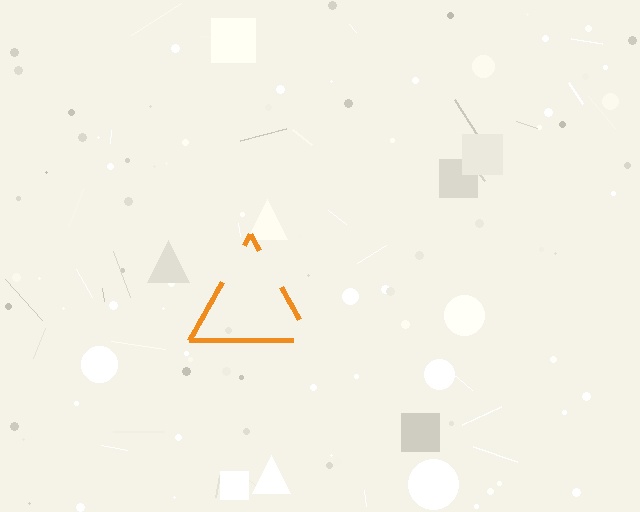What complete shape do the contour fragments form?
The contour fragments form a triangle.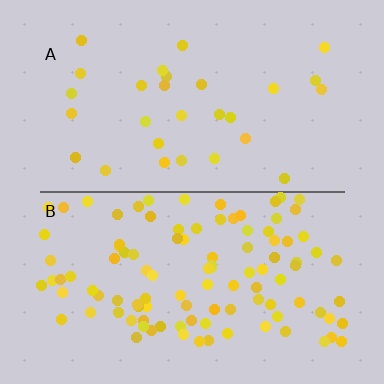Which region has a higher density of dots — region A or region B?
B (the bottom).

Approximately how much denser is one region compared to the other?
Approximately 3.7× — region B over region A.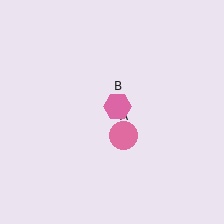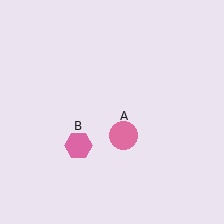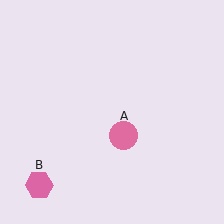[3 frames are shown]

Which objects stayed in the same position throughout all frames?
Pink circle (object A) remained stationary.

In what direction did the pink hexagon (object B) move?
The pink hexagon (object B) moved down and to the left.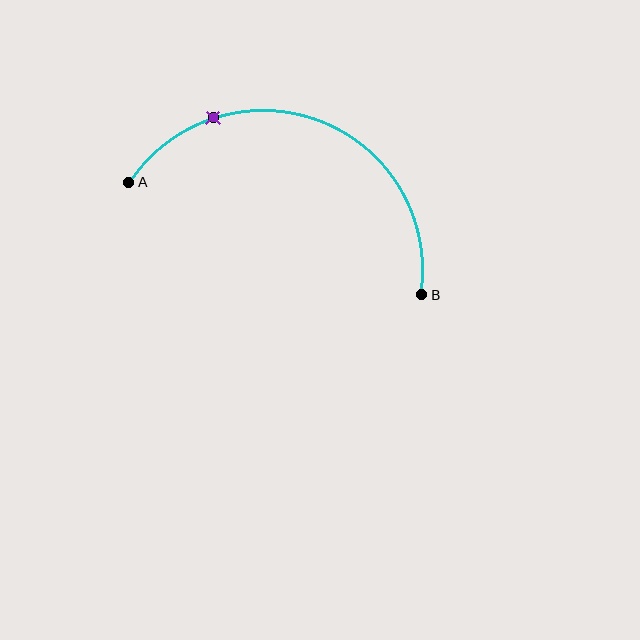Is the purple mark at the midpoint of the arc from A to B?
No. The purple mark lies on the arc but is closer to endpoint A. The arc midpoint would be at the point on the curve equidistant along the arc from both A and B.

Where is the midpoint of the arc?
The arc midpoint is the point on the curve farthest from the straight line joining A and B. It sits above that line.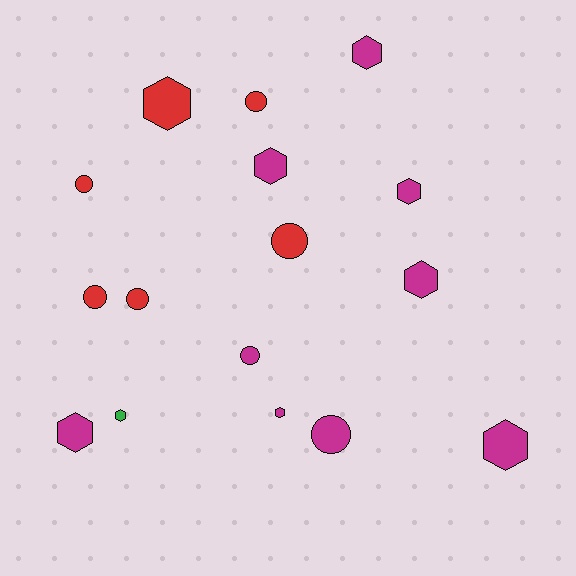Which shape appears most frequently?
Hexagon, with 9 objects.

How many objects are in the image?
There are 16 objects.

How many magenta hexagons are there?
There are 7 magenta hexagons.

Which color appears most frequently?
Magenta, with 9 objects.